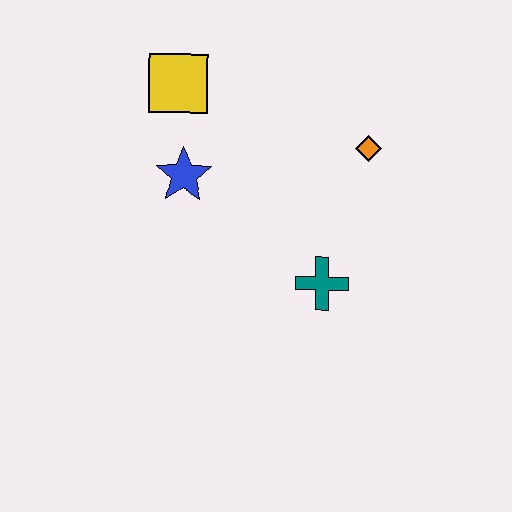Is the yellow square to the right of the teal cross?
No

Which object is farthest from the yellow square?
The teal cross is farthest from the yellow square.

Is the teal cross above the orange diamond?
No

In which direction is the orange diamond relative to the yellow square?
The orange diamond is to the right of the yellow square.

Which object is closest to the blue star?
The yellow square is closest to the blue star.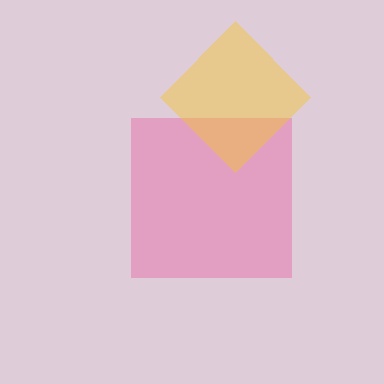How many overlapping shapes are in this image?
There are 2 overlapping shapes in the image.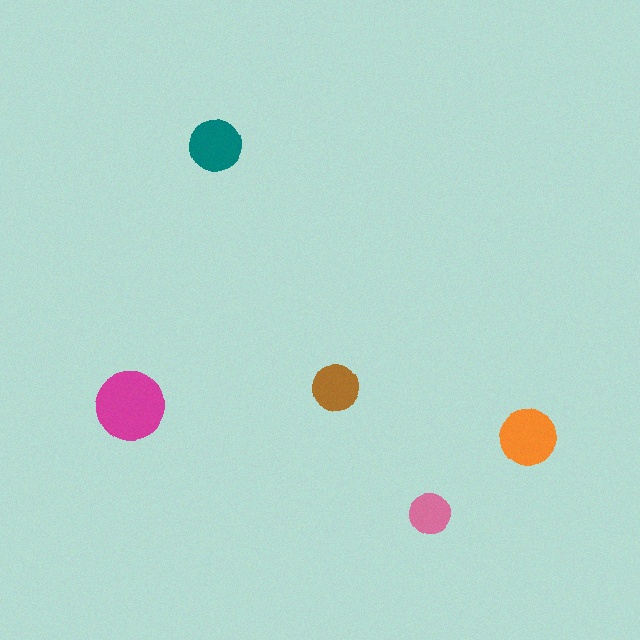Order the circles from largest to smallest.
the magenta one, the orange one, the teal one, the brown one, the pink one.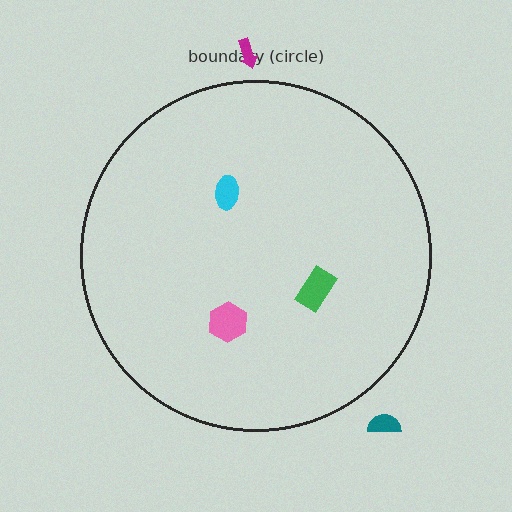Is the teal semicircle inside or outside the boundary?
Outside.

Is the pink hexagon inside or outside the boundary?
Inside.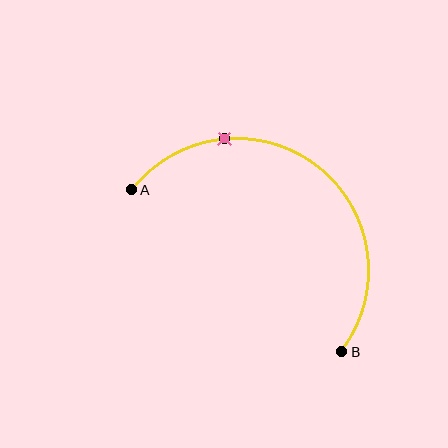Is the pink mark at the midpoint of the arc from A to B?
No. The pink mark lies on the arc but is closer to endpoint A. The arc midpoint would be at the point on the curve equidistant along the arc from both A and B.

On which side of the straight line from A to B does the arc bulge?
The arc bulges above and to the right of the straight line connecting A and B.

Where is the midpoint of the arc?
The arc midpoint is the point on the curve farthest from the straight line joining A and B. It sits above and to the right of that line.